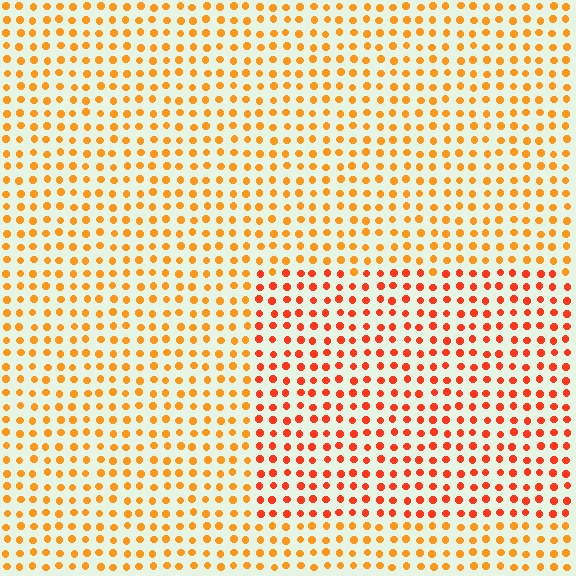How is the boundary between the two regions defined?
The boundary is defined purely by a slight shift in hue (about 26 degrees). Spacing, size, and orientation are identical on both sides.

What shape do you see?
I see a rectangle.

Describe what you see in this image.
The image is filled with small orange elements in a uniform arrangement. A rectangle-shaped region is visible where the elements are tinted to a slightly different hue, forming a subtle color boundary.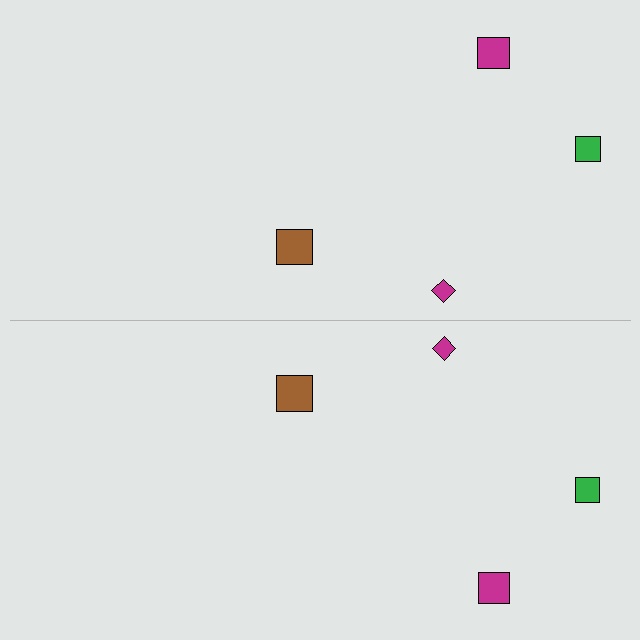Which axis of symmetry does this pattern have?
The pattern has a horizontal axis of symmetry running through the center of the image.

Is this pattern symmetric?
Yes, this pattern has bilateral (reflection) symmetry.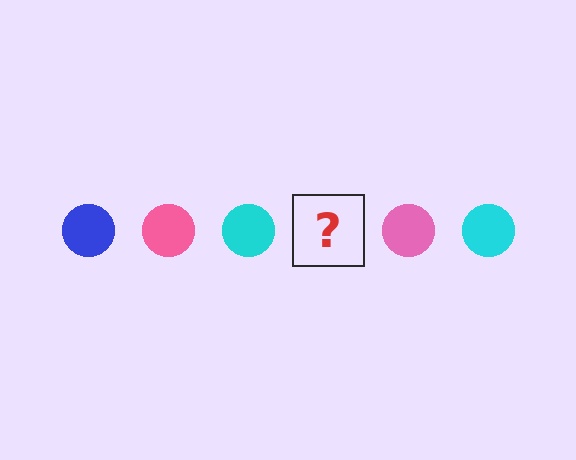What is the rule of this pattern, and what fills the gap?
The rule is that the pattern cycles through blue, pink, cyan circles. The gap should be filled with a blue circle.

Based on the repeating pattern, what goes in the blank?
The blank should be a blue circle.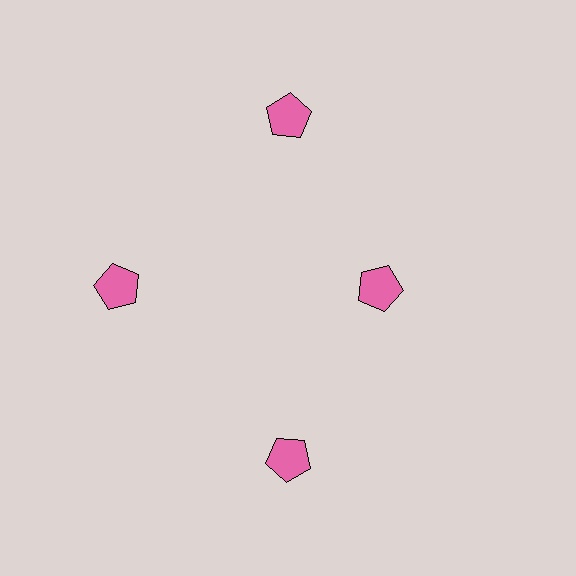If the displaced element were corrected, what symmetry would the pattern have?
It would have 4-fold rotational symmetry — the pattern would map onto itself every 90 degrees.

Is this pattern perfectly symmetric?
No. The 4 pink pentagons are arranged in a ring, but one element near the 3 o'clock position is pulled inward toward the center, breaking the 4-fold rotational symmetry.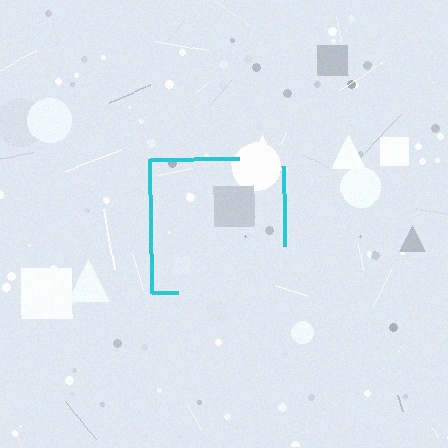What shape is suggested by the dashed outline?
The dashed outline suggests a square.